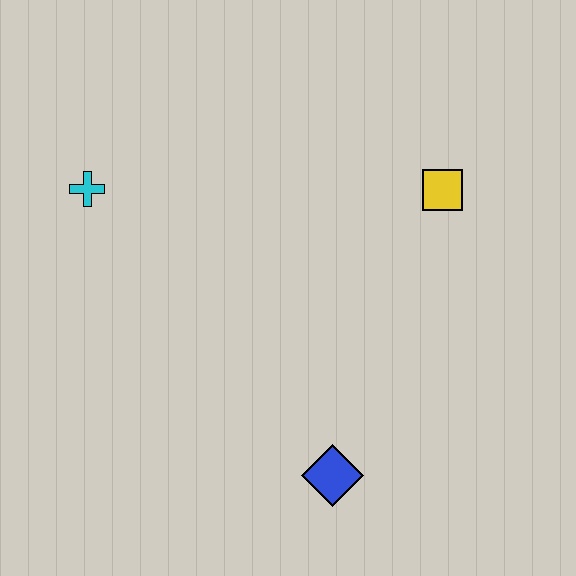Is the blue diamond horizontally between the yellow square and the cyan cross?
Yes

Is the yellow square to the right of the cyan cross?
Yes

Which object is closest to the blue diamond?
The yellow square is closest to the blue diamond.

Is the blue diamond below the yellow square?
Yes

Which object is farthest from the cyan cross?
The blue diamond is farthest from the cyan cross.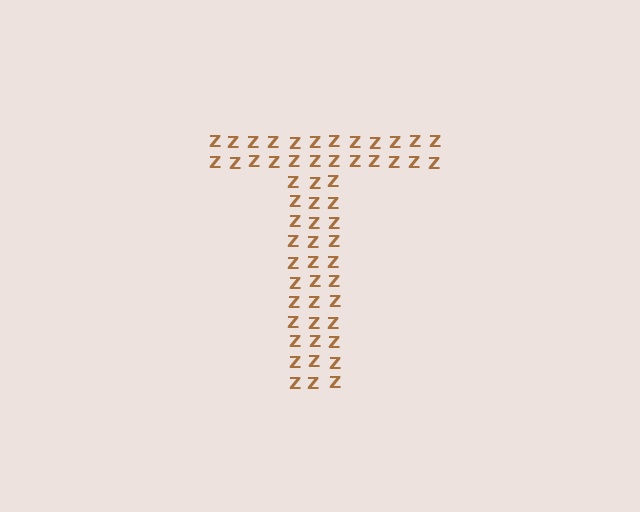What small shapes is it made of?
It is made of small letter Z's.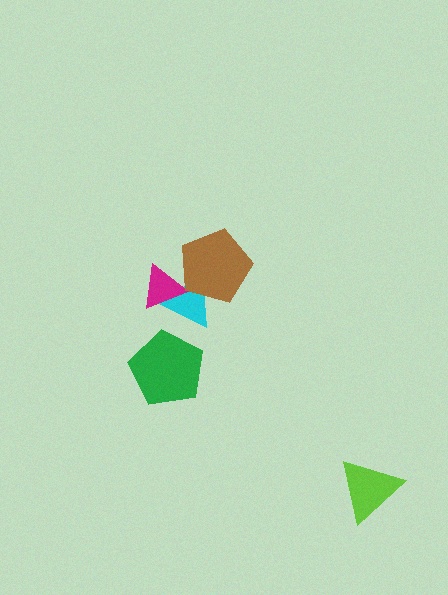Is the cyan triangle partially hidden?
Yes, it is partially covered by another shape.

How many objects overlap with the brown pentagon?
2 objects overlap with the brown pentagon.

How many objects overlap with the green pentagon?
0 objects overlap with the green pentagon.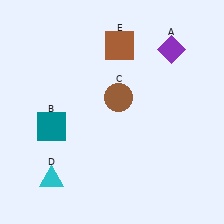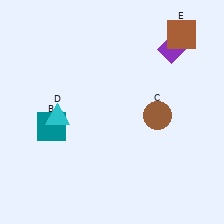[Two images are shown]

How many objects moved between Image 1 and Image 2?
3 objects moved between the two images.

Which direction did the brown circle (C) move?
The brown circle (C) moved right.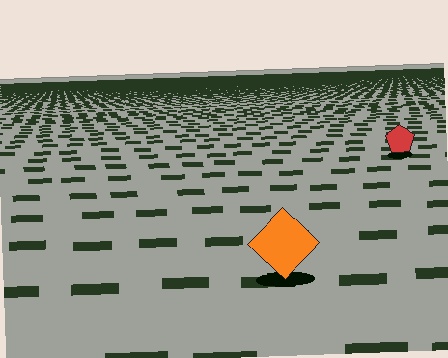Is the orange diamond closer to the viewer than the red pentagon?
Yes. The orange diamond is closer — you can tell from the texture gradient: the ground texture is coarser near it.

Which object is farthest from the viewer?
The red pentagon is farthest from the viewer. It appears smaller and the ground texture around it is denser.